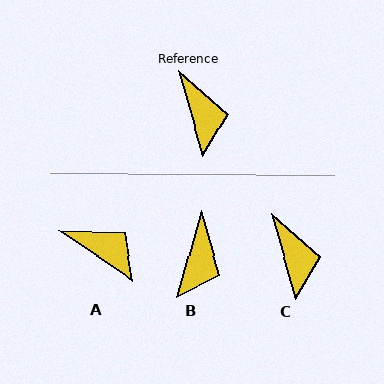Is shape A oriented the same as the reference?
No, it is off by about 40 degrees.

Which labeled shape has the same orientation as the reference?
C.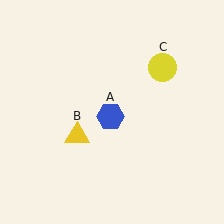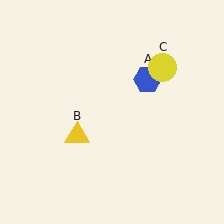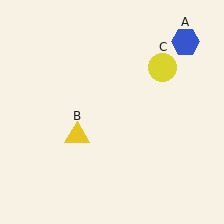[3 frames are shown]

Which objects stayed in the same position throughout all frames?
Yellow triangle (object B) and yellow circle (object C) remained stationary.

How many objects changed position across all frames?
1 object changed position: blue hexagon (object A).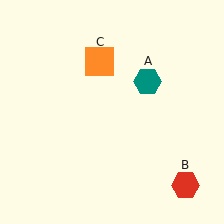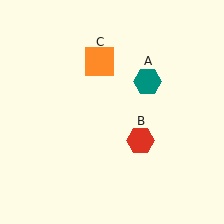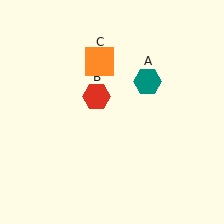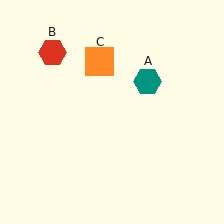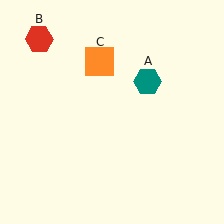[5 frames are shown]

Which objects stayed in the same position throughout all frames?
Teal hexagon (object A) and orange square (object C) remained stationary.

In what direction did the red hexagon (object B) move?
The red hexagon (object B) moved up and to the left.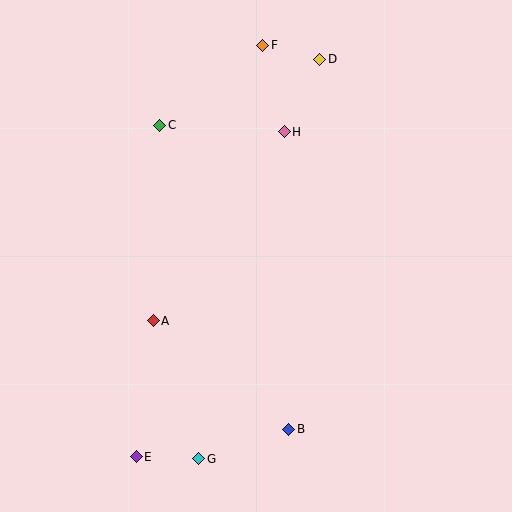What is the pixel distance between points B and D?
The distance between B and D is 371 pixels.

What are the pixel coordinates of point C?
Point C is at (160, 125).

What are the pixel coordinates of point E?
Point E is at (136, 457).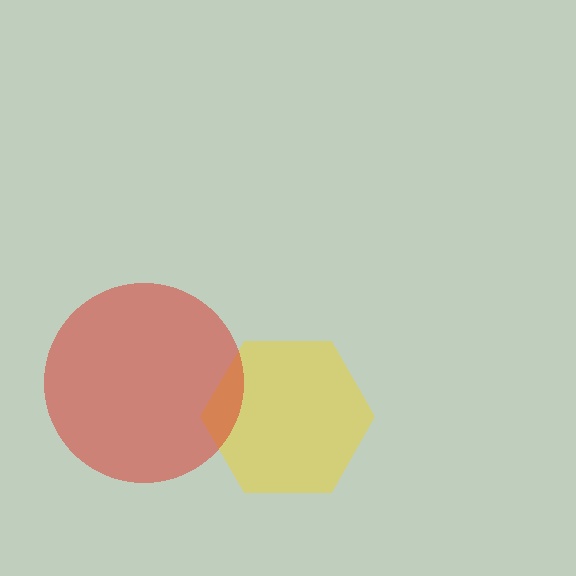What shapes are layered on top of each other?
The layered shapes are: a yellow hexagon, a red circle.